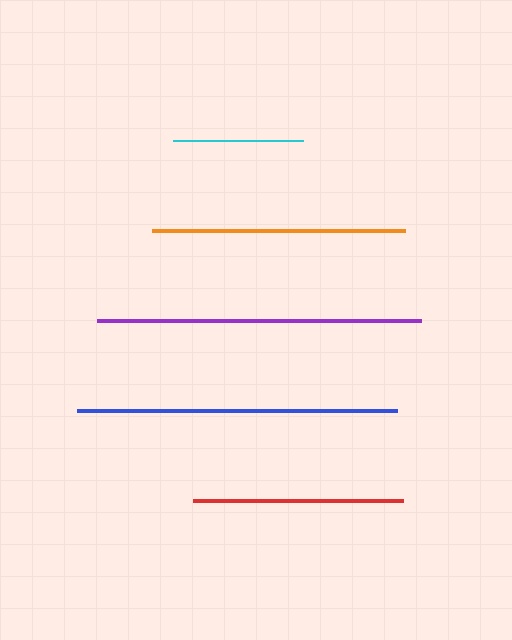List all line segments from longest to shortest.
From longest to shortest: purple, blue, orange, red, cyan.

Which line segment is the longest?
The purple line is the longest at approximately 324 pixels.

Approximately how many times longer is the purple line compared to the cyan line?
The purple line is approximately 2.5 times the length of the cyan line.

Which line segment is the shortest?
The cyan line is the shortest at approximately 129 pixels.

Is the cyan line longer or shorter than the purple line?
The purple line is longer than the cyan line.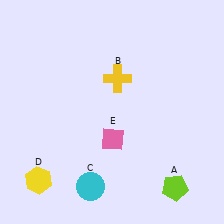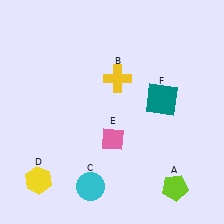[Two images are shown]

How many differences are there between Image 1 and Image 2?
There is 1 difference between the two images.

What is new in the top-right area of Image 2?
A teal square (F) was added in the top-right area of Image 2.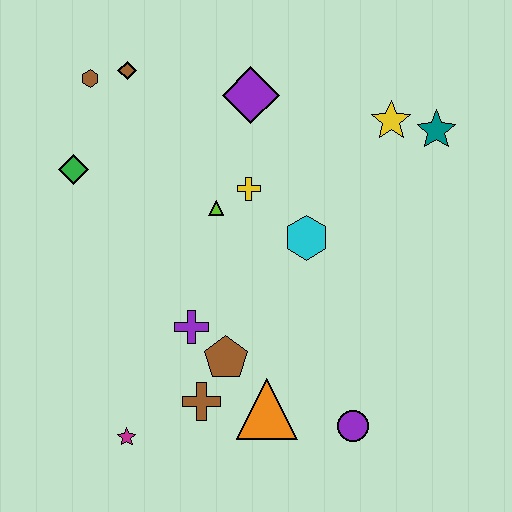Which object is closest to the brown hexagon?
The brown diamond is closest to the brown hexagon.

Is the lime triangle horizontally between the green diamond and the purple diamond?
Yes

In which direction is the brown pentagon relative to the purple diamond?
The brown pentagon is below the purple diamond.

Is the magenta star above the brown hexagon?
No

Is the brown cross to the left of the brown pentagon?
Yes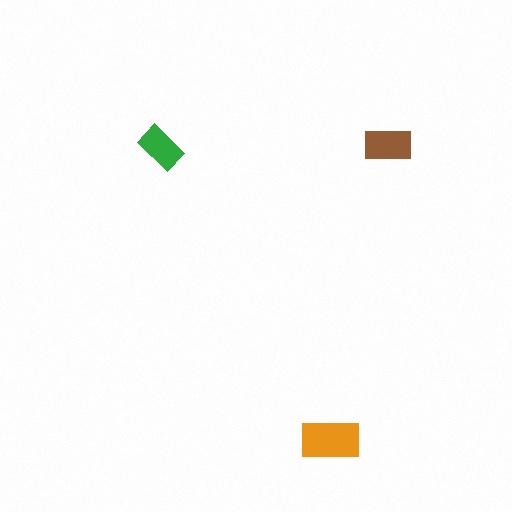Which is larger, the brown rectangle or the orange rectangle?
The orange one.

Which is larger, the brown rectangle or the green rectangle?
The brown one.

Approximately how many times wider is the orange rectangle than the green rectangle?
About 1.5 times wider.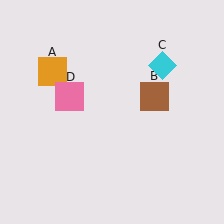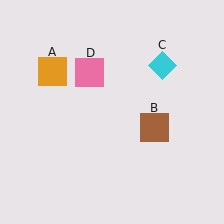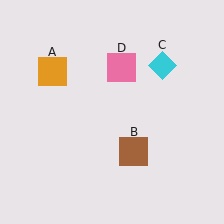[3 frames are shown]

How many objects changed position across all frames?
2 objects changed position: brown square (object B), pink square (object D).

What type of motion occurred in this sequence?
The brown square (object B), pink square (object D) rotated clockwise around the center of the scene.